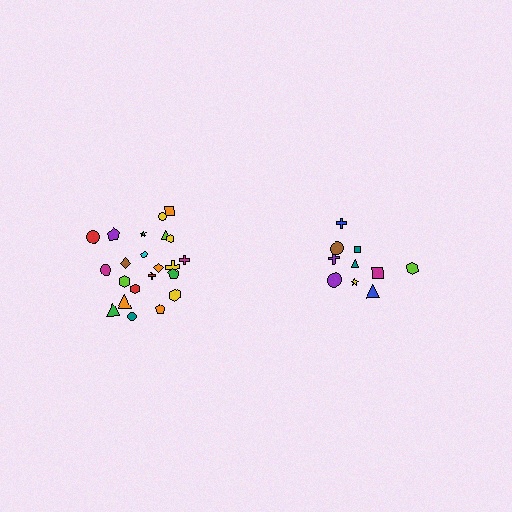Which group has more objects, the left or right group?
The left group.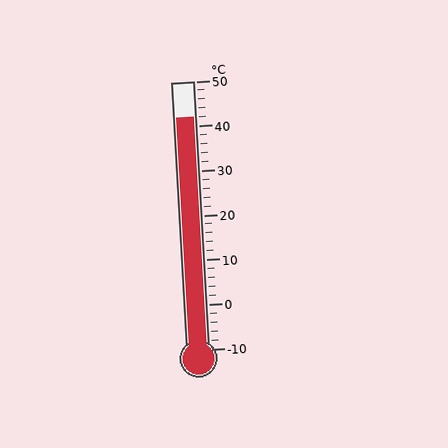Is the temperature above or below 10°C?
The temperature is above 10°C.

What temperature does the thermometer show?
The thermometer shows approximately 42°C.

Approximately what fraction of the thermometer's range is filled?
The thermometer is filled to approximately 85% of its range.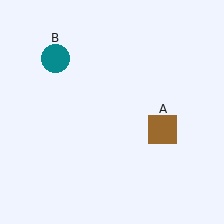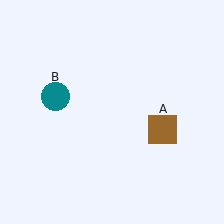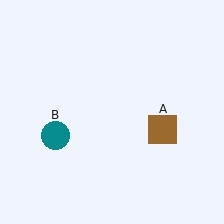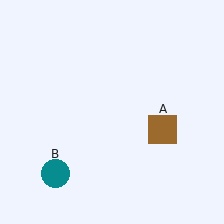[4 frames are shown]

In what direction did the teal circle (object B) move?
The teal circle (object B) moved down.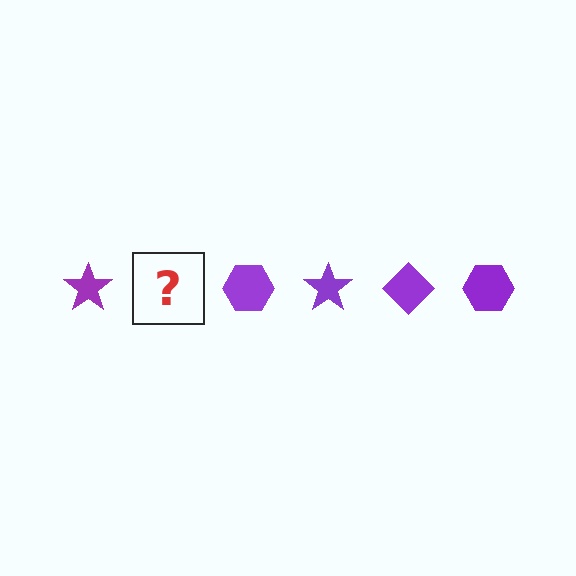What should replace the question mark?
The question mark should be replaced with a purple diamond.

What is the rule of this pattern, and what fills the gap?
The rule is that the pattern cycles through star, diamond, hexagon shapes in purple. The gap should be filled with a purple diamond.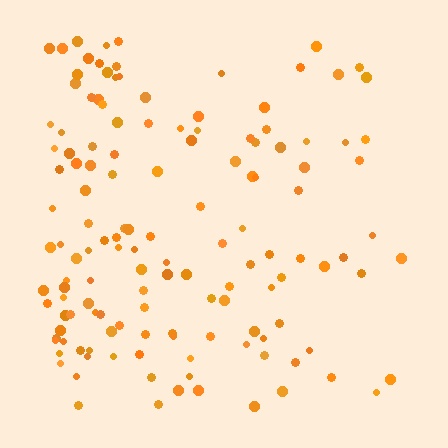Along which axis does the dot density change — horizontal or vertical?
Horizontal.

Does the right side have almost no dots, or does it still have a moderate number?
Still a moderate number, just noticeably fewer than the left.